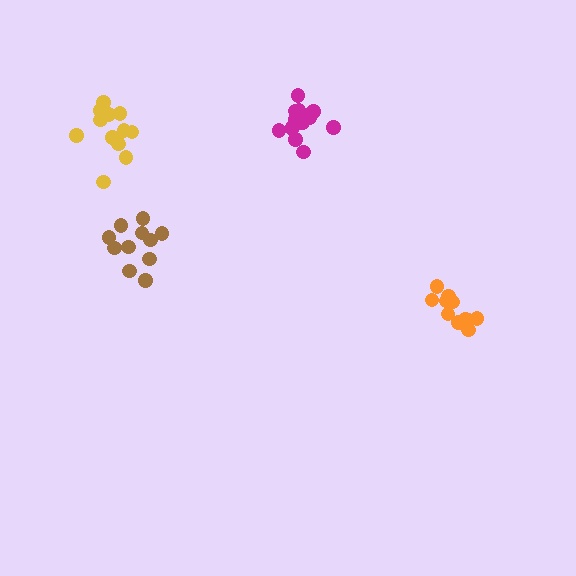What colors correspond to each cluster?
The clusters are colored: brown, orange, magenta, yellow.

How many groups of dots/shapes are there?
There are 4 groups.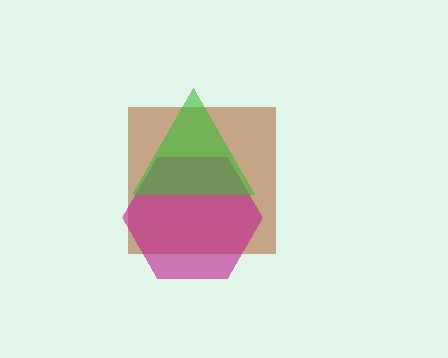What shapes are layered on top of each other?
The layered shapes are: a brown square, a magenta hexagon, a green triangle.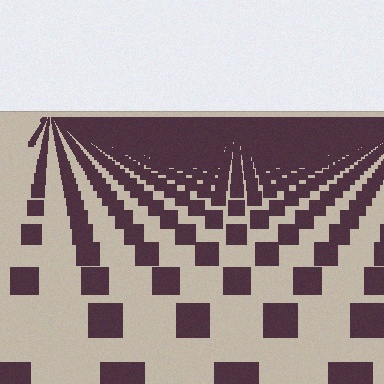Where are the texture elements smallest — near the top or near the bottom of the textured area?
Near the top.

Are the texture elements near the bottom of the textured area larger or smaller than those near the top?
Larger. Near the bottom, elements are closer to the viewer and appear at a bigger on-screen size.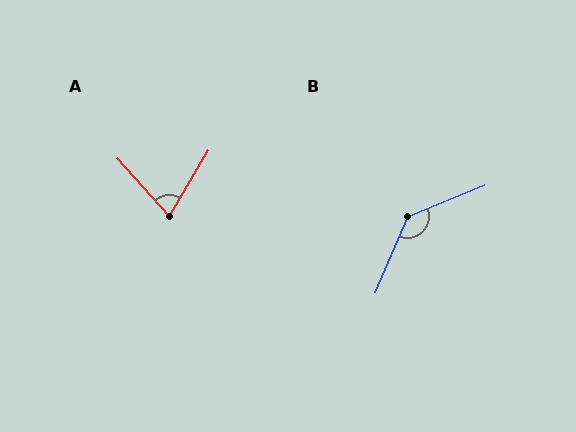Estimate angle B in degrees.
Approximately 135 degrees.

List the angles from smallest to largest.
A (73°), B (135°).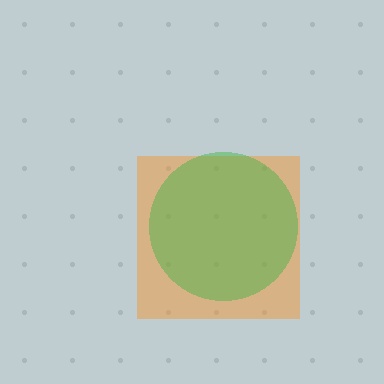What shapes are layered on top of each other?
The layered shapes are: an orange square, a green circle.